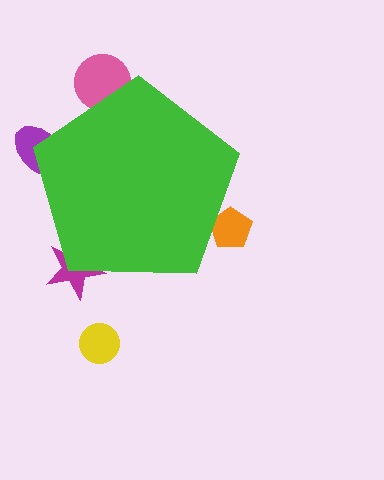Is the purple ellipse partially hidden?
Yes, the purple ellipse is partially hidden behind the green pentagon.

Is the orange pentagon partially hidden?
Yes, the orange pentagon is partially hidden behind the green pentagon.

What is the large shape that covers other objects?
A green pentagon.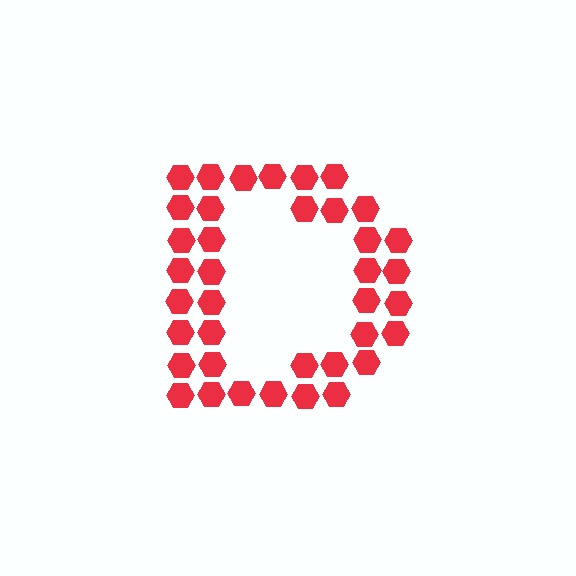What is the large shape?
The large shape is the letter D.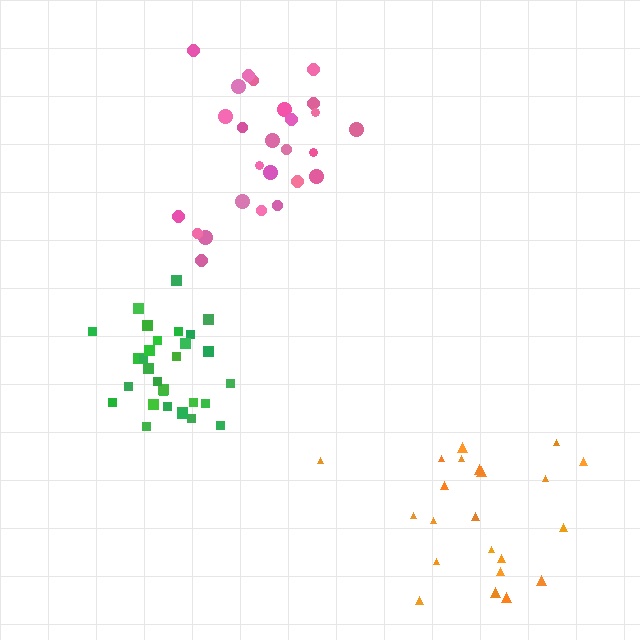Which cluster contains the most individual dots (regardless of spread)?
Green (30).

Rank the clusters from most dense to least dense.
green, pink, orange.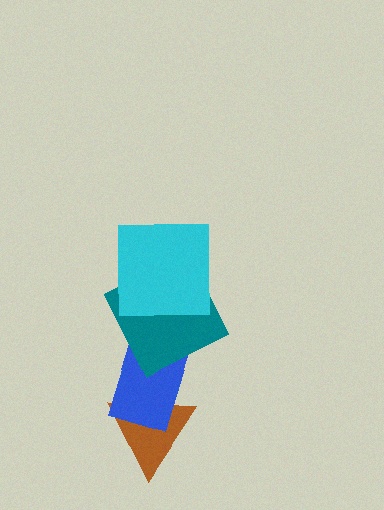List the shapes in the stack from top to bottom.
From top to bottom: the cyan square, the teal square, the blue rectangle, the brown triangle.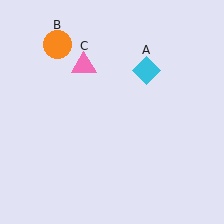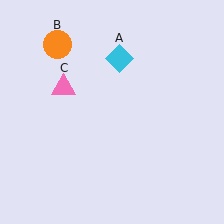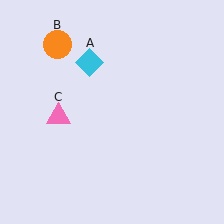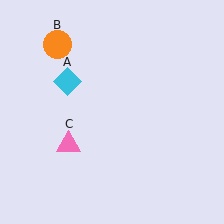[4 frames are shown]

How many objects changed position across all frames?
2 objects changed position: cyan diamond (object A), pink triangle (object C).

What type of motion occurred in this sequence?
The cyan diamond (object A), pink triangle (object C) rotated counterclockwise around the center of the scene.